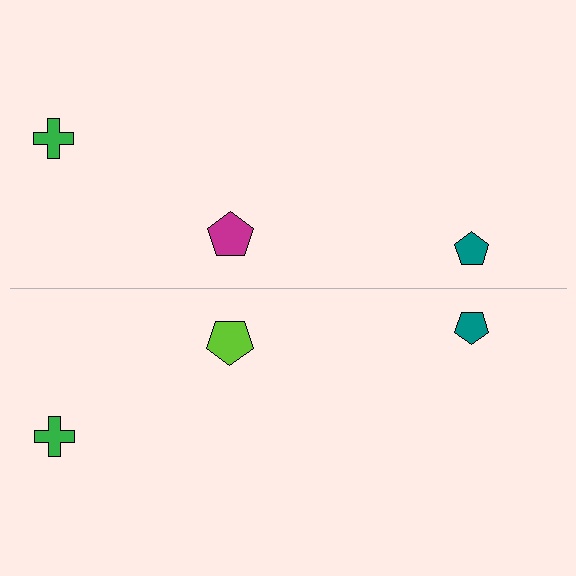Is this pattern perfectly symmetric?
No, the pattern is not perfectly symmetric. The lime pentagon on the bottom side breaks the symmetry — its mirror counterpart is magenta.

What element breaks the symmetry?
The lime pentagon on the bottom side breaks the symmetry — its mirror counterpart is magenta.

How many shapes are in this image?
There are 6 shapes in this image.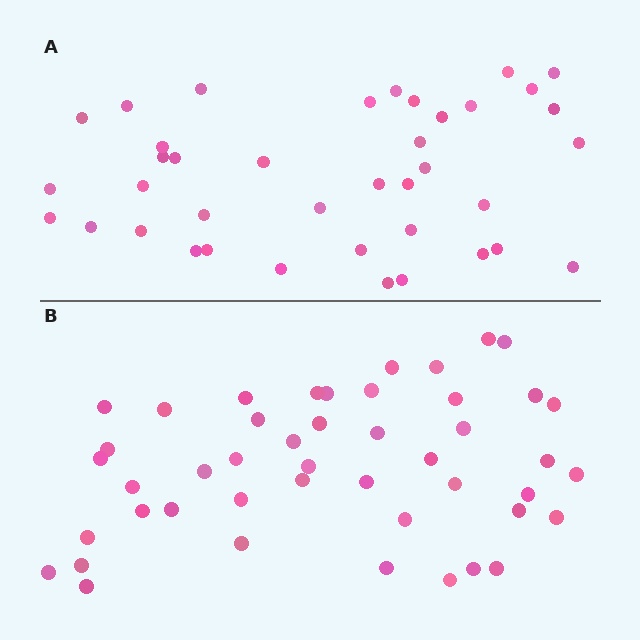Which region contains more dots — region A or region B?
Region B (the bottom region) has more dots.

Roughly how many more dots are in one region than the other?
Region B has roughly 8 or so more dots than region A.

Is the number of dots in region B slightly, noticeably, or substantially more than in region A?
Region B has only slightly more — the two regions are fairly close. The ratio is roughly 1.2 to 1.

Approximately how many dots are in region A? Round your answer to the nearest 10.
About 40 dots. (The exact count is 39, which rounds to 40.)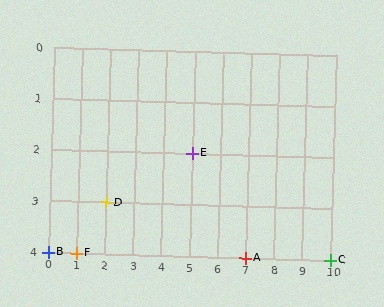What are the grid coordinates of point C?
Point C is at grid coordinates (10, 4).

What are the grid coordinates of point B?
Point B is at grid coordinates (0, 4).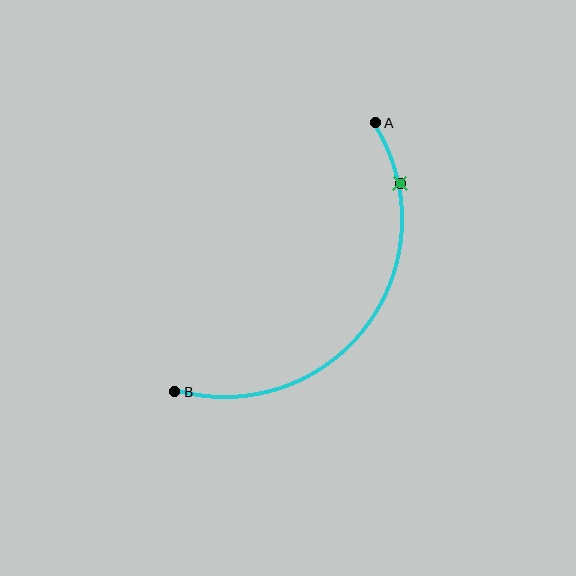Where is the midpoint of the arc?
The arc midpoint is the point on the curve farthest from the straight line joining A and B. It sits below and to the right of that line.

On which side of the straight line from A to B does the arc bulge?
The arc bulges below and to the right of the straight line connecting A and B.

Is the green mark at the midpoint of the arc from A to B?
No. The green mark lies on the arc but is closer to endpoint A. The arc midpoint would be at the point on the curve equidistant along the arc from both A and B.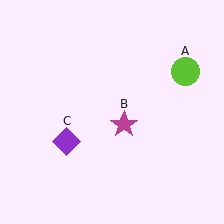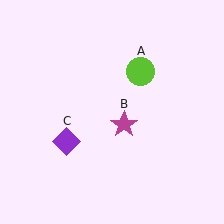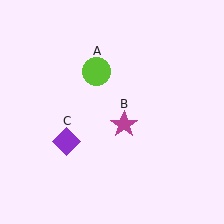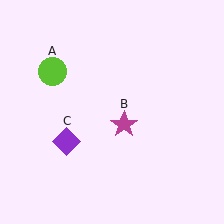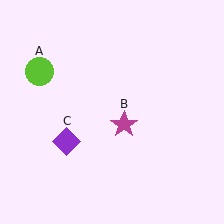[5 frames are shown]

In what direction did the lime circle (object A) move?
The lime circle (object A) moved left.